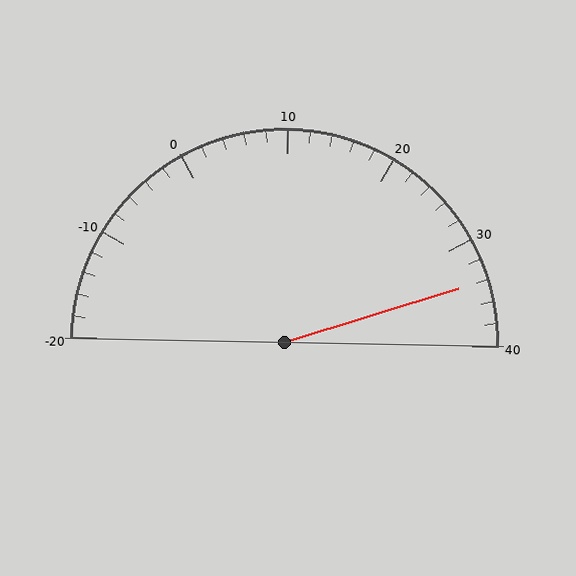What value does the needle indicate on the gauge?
The needle indicates approximately 34.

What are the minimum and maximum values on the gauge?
The gauge ranges from -20 to 40.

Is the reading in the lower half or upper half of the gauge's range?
The reading is in the upper half of the range (-20 to 40).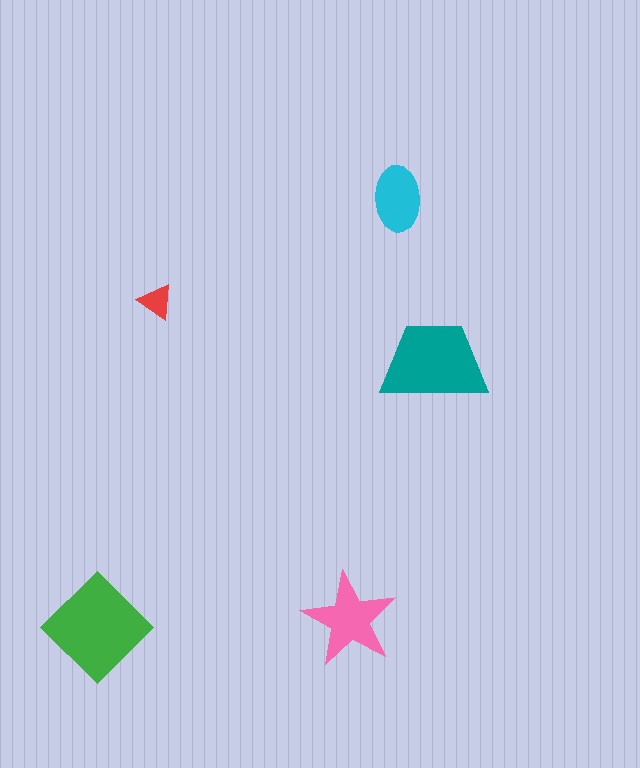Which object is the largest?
The green diamond.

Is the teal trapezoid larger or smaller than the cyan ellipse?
Larger.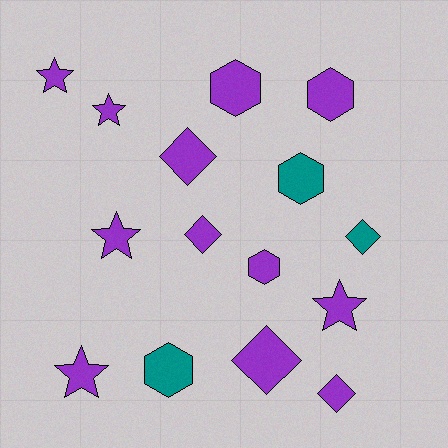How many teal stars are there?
There are no teal stars.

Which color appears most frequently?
Purple, with 12 objects.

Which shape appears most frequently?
Diamond, with 5 objects.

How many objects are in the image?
There are 15 objects.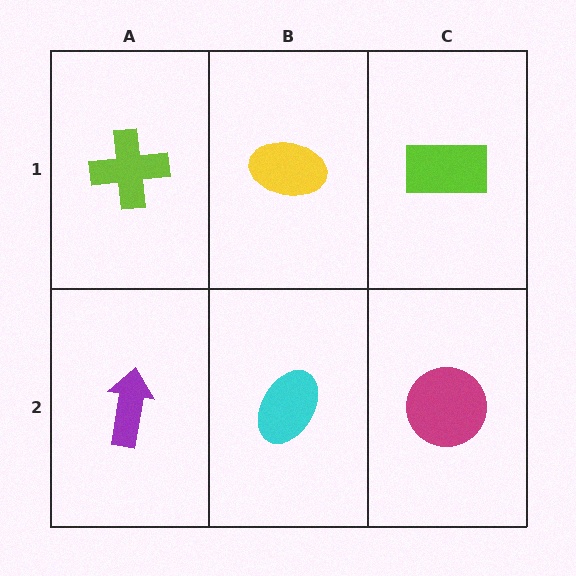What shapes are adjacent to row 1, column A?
A purple arrow (row 2, column A), a yellow ellipse (row 1, column B).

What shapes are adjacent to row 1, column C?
A magenta circle (row 2, column C), a yellow ellipse (row 1, column B).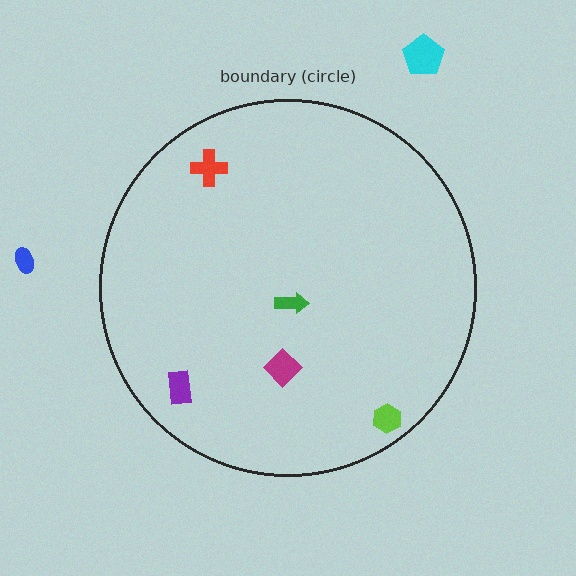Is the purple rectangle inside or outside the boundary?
Inside.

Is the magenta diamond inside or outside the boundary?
Inside.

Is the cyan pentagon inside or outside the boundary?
Outside.